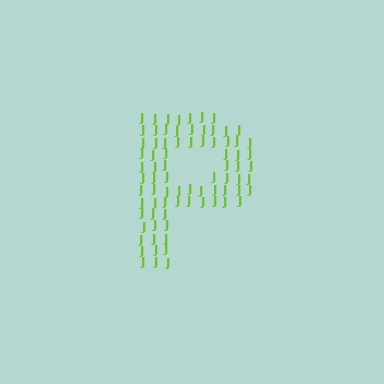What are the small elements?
The small elements are letter J's.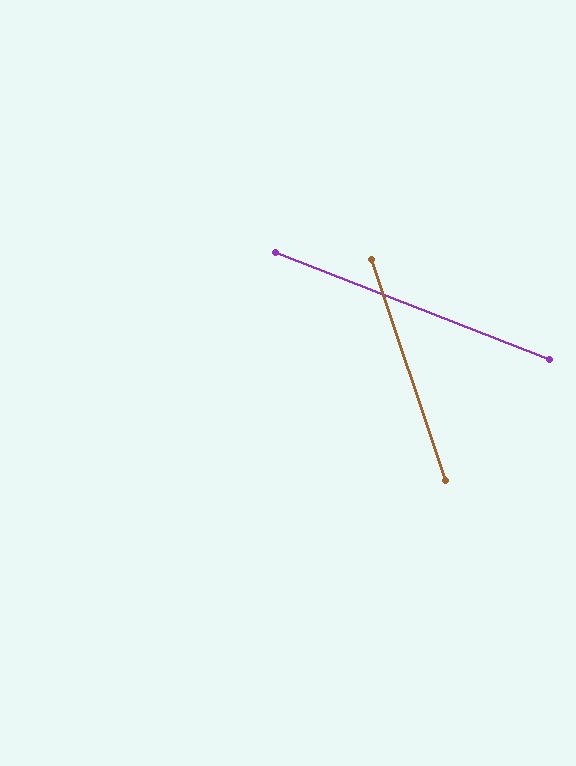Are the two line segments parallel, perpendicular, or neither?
Neither parallel nor perpendicular — they differ by about 50°.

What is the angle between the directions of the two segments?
Approximately 50 degrees.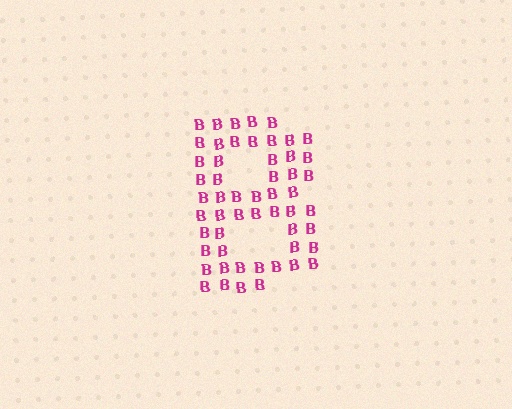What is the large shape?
The large shape is the letter B.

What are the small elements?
The small elements are letter B's.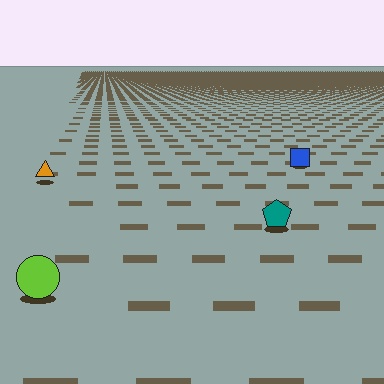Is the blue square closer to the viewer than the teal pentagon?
No. The teal pentagon is closer — you can tell from the texture gradient: the ground texture is coarser near it.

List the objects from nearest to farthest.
From nearest to farthest: the lime circle, the teal pentagon, the orange triangle, the blue square.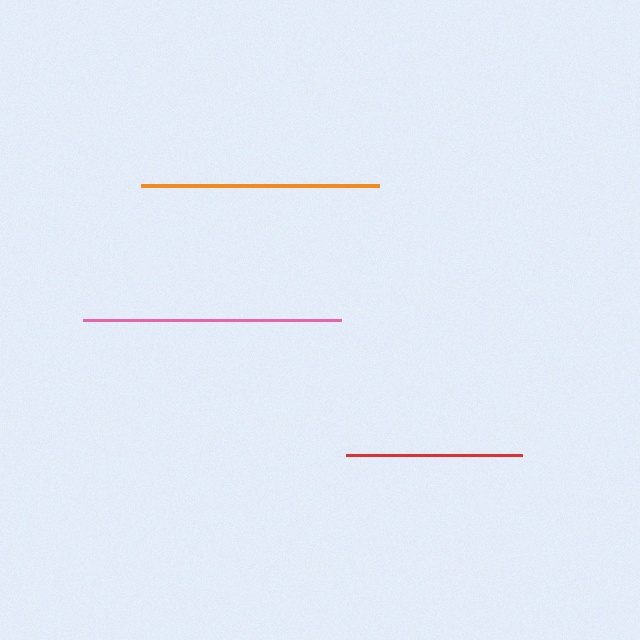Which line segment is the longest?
The pink line is the longest at approximately 258 pixels.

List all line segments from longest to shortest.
From longest to shortest: pink, orange, red.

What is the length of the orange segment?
The orange segment is approximately 238 pixels long.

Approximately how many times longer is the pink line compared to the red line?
The pink line is approximately 1.5 times the length of the red line.